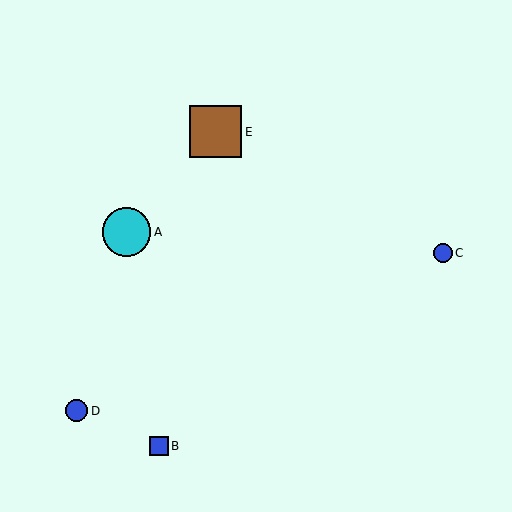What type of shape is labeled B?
Shape B is a blue square.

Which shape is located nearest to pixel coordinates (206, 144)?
The brown square (labeled E) at (216, 132) is nearest to that location.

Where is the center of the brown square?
The center of the brown square is at (216, 132).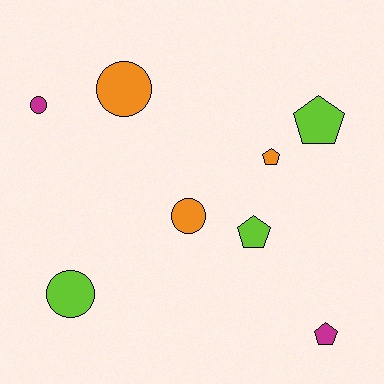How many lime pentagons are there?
There are 2 lime pentagons.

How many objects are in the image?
There are 8 objects.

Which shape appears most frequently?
Pentagon, with 4 objects.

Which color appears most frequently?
Orange, with 3 objects.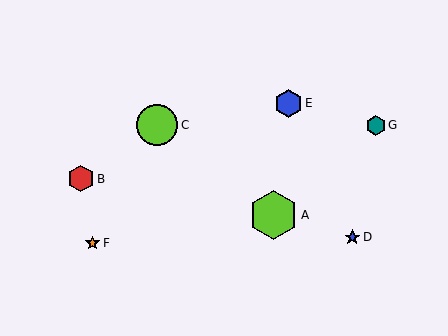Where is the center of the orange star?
The center of the orange star is at (93, 243).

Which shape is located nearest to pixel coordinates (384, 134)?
The teal hexagon (labeled G) at (376, 125) is nearest to that location.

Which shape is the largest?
The lime hexagon (labeled A) is the largest.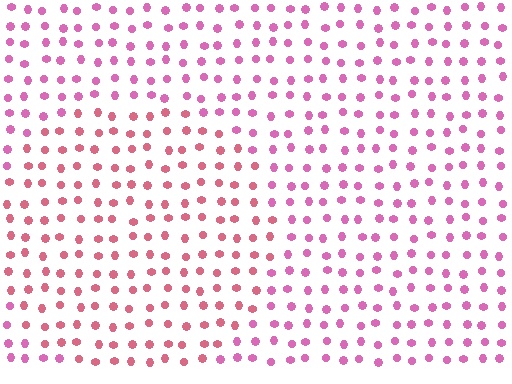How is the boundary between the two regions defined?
The boundary is defined purely by a slight shift in hue (about 29 degrees). Spacing, size, and orientation are identical on both sides.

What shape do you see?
I see a circle.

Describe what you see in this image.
The image is filled with small pink elements in a uniform arrangement. A circle-shaped region is visible where the elements are tinted to a slightly different hue, forming a subtle color boundary.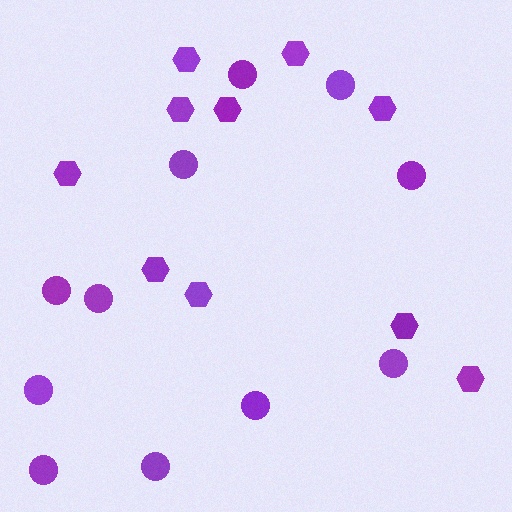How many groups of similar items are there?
There are 2 groups: one group of hexagons (10) and one group of circles (11).